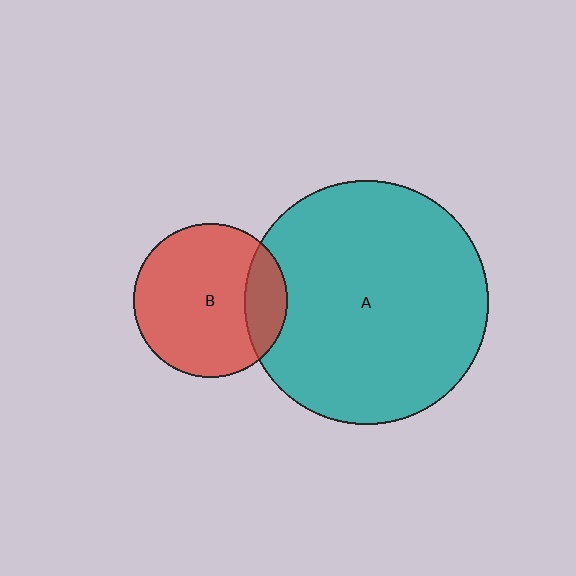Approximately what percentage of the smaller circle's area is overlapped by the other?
Approximately 20%.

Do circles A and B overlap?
Yes.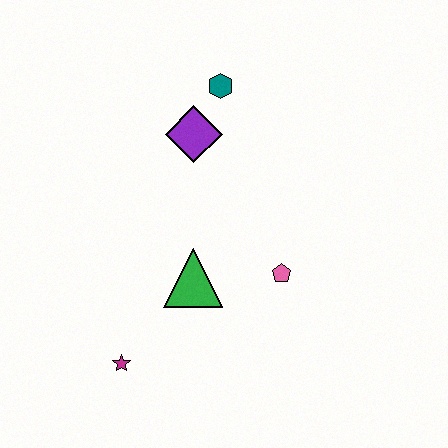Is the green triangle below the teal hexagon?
Yes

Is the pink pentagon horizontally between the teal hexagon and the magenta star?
No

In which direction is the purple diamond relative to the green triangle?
The purple diamond is above the green triangle.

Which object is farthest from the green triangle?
The teal hexagon is farthest from the green triangle.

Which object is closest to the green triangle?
The pink pentagon is closest to the green triangle.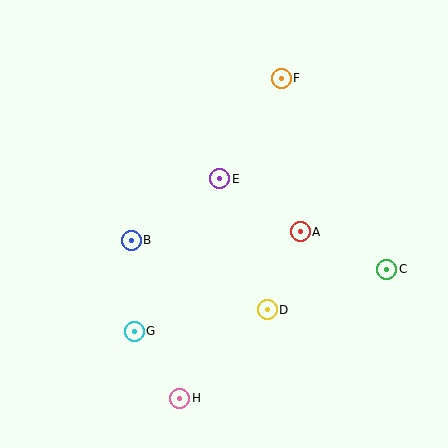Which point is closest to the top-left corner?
Point B is closest to the top-left corner.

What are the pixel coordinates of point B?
Point B is at (131, 240).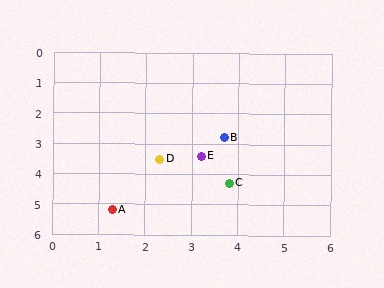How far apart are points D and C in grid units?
Points D and C are about 1.7 grid units apart.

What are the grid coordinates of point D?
Point D is at approximately (2.3, 3.5).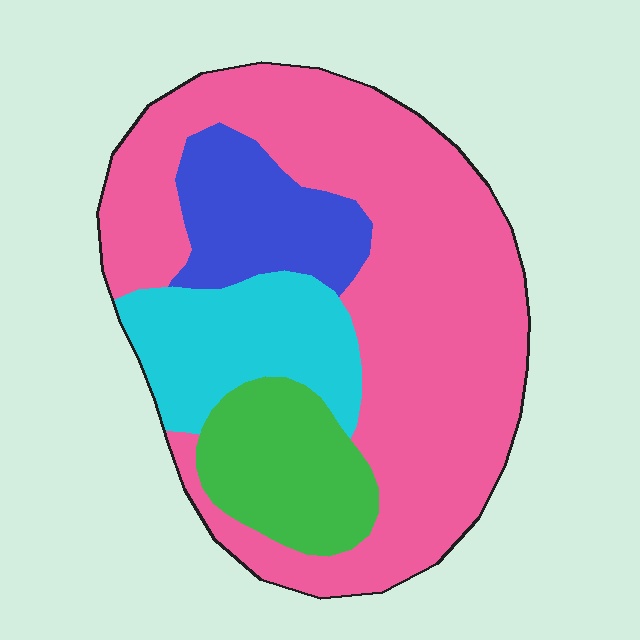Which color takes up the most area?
Pink, at roughly 60%.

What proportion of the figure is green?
Green covers around 15% of the figure.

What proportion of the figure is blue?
Blue covers roughly 15% of the figure.